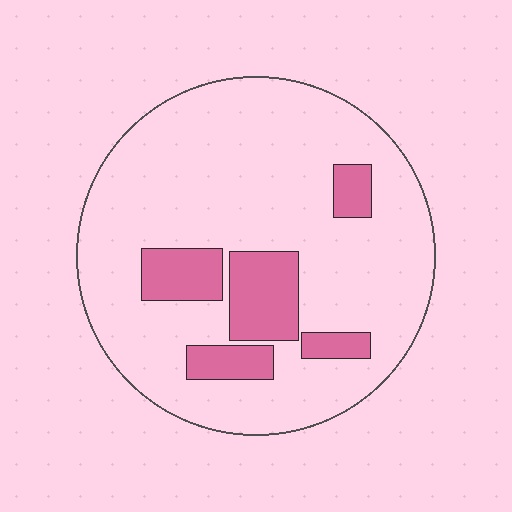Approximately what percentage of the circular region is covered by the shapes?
Approximately 15%.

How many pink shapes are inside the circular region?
5.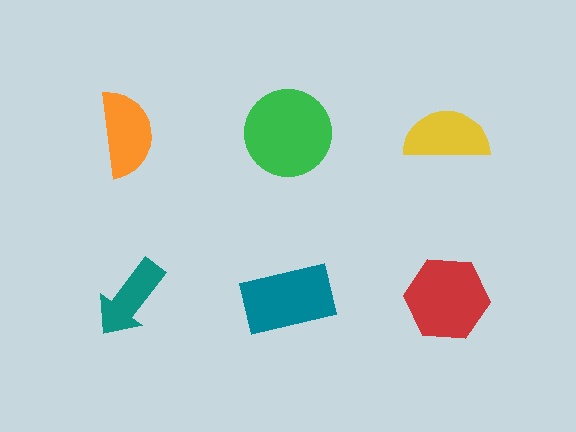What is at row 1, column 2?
A green circle.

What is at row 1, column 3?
A yellow semicircle.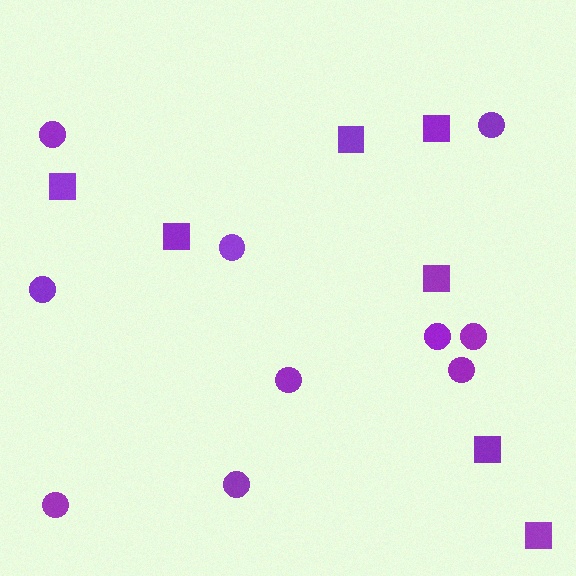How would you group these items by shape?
There are 2 groups: one group of squares (7) and one group of circles (10).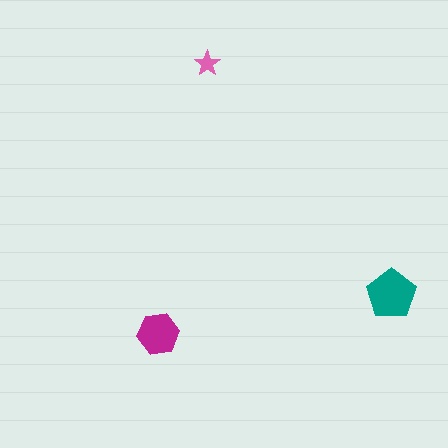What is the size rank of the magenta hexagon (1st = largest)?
2nd.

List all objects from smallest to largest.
The pink star, the magenta hexagon, the teal pentagon.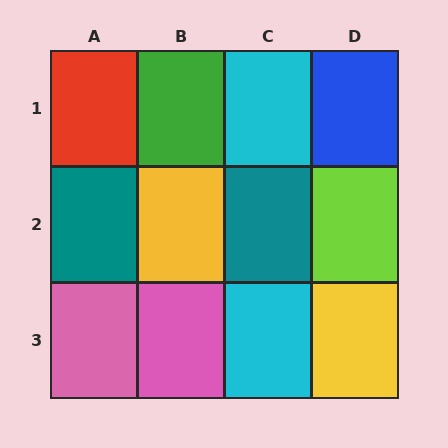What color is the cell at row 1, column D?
Blue.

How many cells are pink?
2 cells are pink.